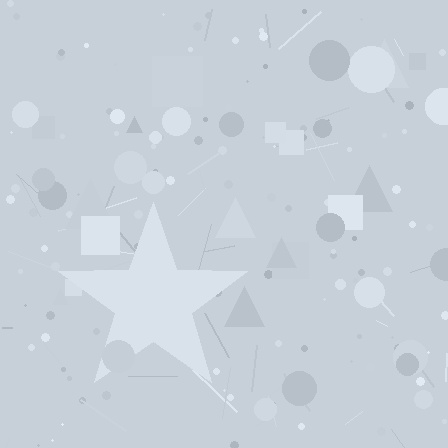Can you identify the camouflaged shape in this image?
The camouflaged shape is a star.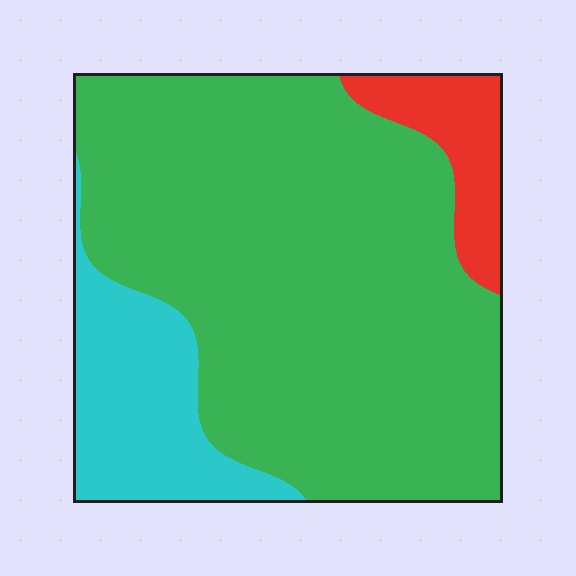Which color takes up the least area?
Red, at roughly 10%.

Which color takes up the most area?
Green, at roughly 75%.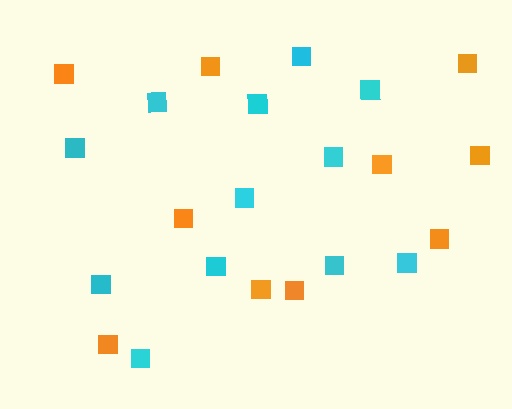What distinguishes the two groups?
There are 2 groups: one group of orange squares (10) and one group of cyan squares (12).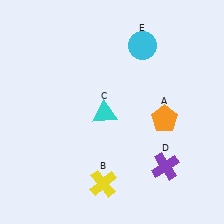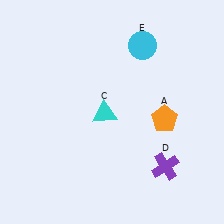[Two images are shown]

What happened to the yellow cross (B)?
The yellow cross (B) was removed in Image 2. It was in the bottom-left area of Image 1.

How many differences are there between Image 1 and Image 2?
There is 1 difference between the two images.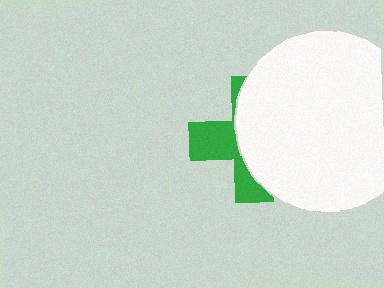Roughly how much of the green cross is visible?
A small part of it is visible (roughly 38%).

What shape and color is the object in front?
The object in front is a white circle.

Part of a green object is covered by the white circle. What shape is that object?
It is a cross.